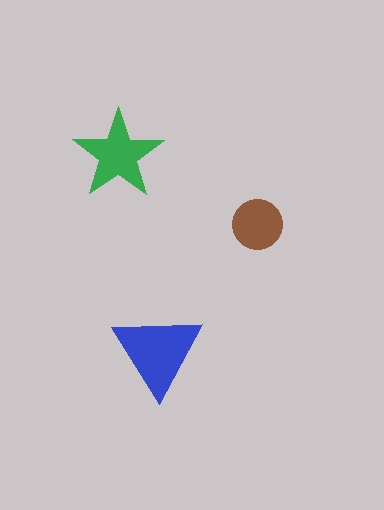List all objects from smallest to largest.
The brown circle, the green star, the blue triangle.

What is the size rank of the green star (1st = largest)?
2nd.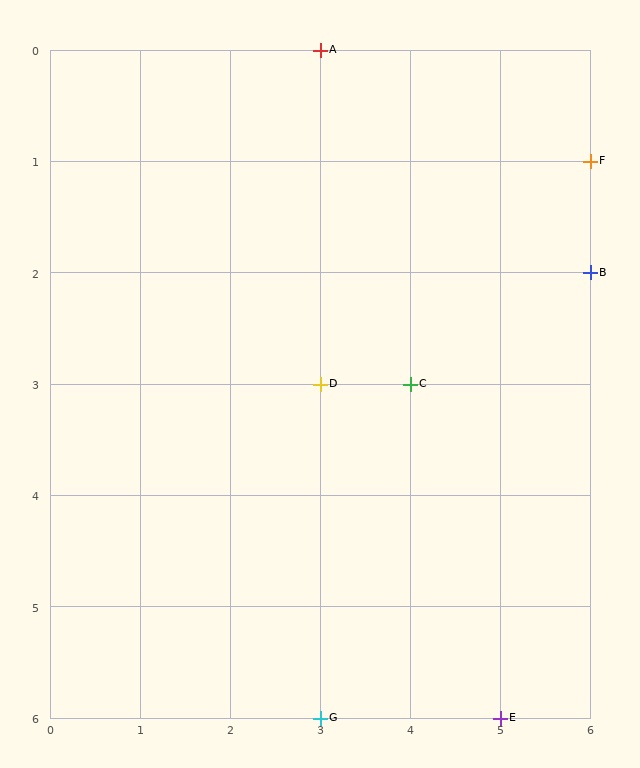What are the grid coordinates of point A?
Point A is at grid coordinates (3, 0).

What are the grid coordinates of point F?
Point F is at grid coordinates (6, 1).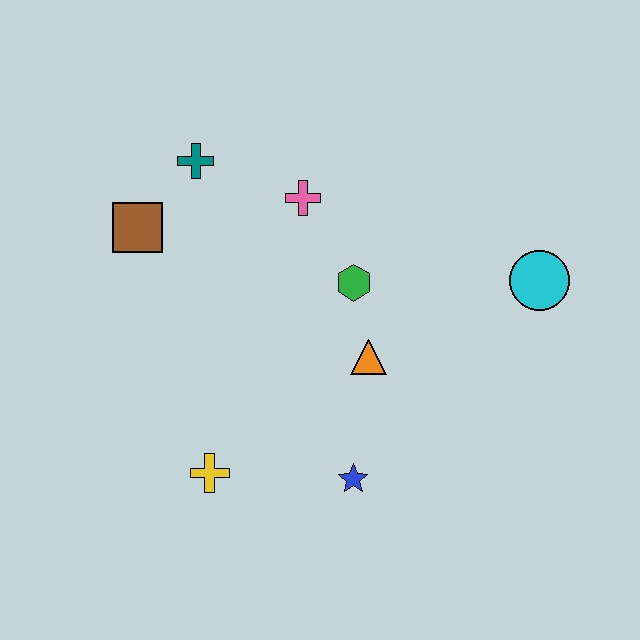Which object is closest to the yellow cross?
The blue star is closest to the yellow cross.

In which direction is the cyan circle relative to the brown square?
The cyan circle is to the right of the brown square.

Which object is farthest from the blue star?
The teal cross is farthest from the blue star.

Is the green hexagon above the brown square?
No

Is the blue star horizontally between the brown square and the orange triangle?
Yes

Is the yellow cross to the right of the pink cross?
No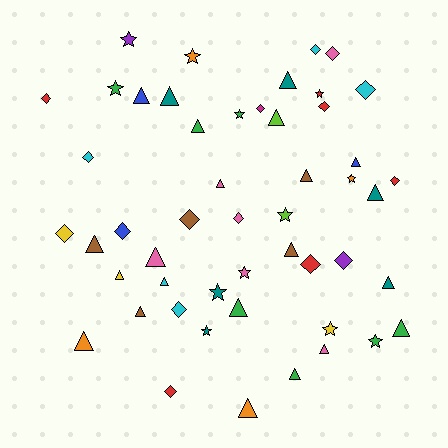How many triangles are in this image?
There are 22 triangles.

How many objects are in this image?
There are 50 objects.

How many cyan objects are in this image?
There are 5 cyan objects.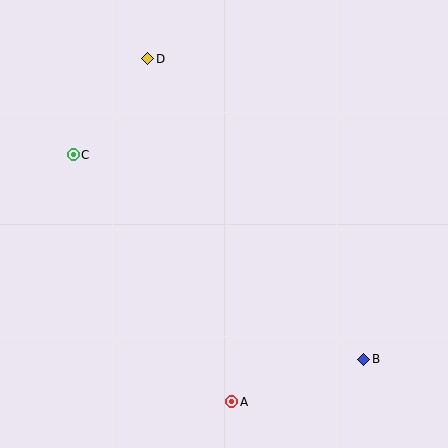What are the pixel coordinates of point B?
Point B is at (364, 359).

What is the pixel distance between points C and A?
The distance between C and A is 294 pixels.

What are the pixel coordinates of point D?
Point D is at (148, 59).